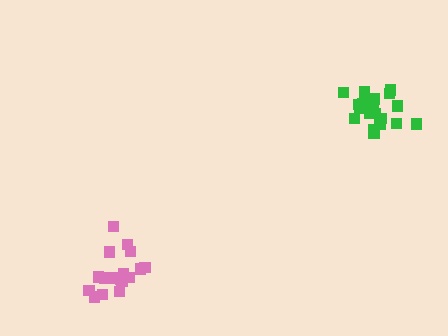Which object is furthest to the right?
The green cluster is rightmost.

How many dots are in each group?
Group 1: 19 dots, Group 2: 20 dots (39 total).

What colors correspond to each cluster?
The clusters are colored: pink, green.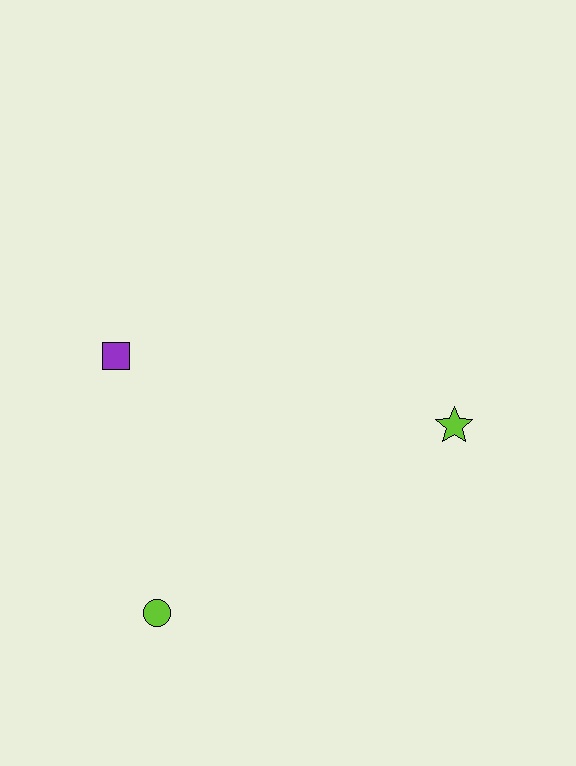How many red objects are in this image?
There are no red objects.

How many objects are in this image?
There are 3 objects.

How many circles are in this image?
There is 1 circle.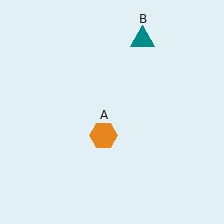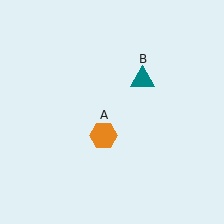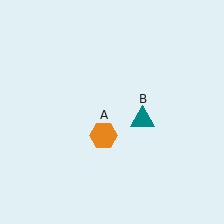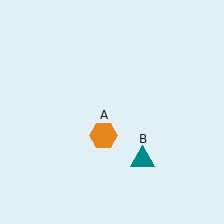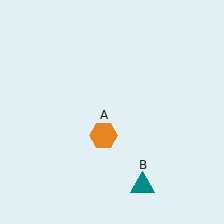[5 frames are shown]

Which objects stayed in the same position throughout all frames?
Orange hexagon (object A) remained stationary.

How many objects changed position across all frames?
1 object changed position: teal triangle (object B).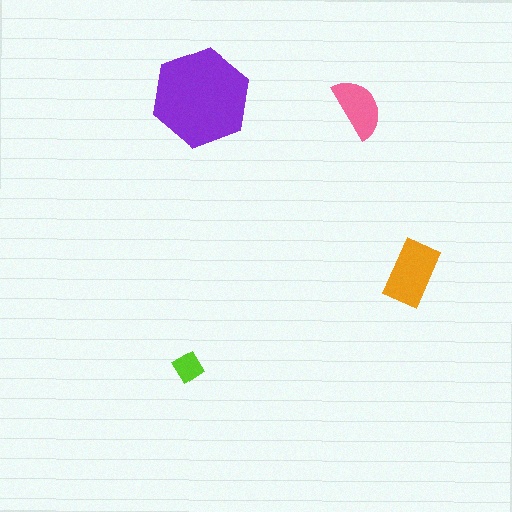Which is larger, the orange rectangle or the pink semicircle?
The orange rectangle.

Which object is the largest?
The purple hexagon.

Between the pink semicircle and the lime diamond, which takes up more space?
The pink semicircle.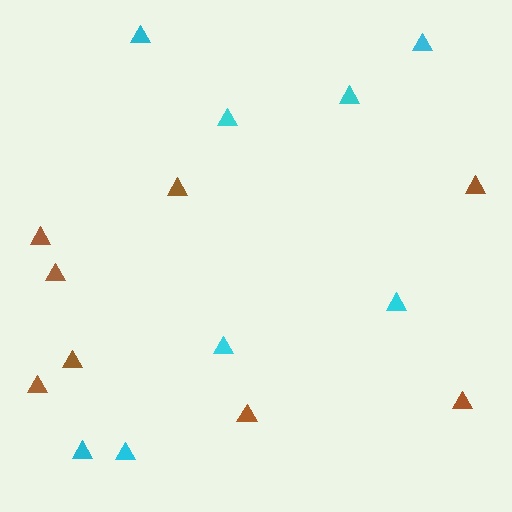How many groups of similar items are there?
There are 2 groups: one group of brown triangles (8) and one group of cyan triangles (8).